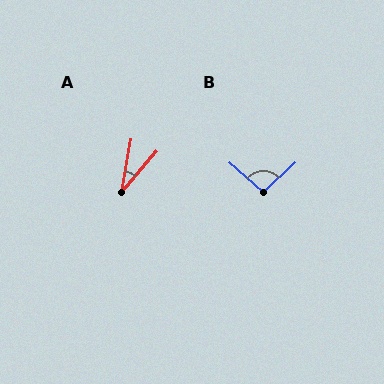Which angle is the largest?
B, at approximately 97 degrees.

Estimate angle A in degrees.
Approximately 30 degrees.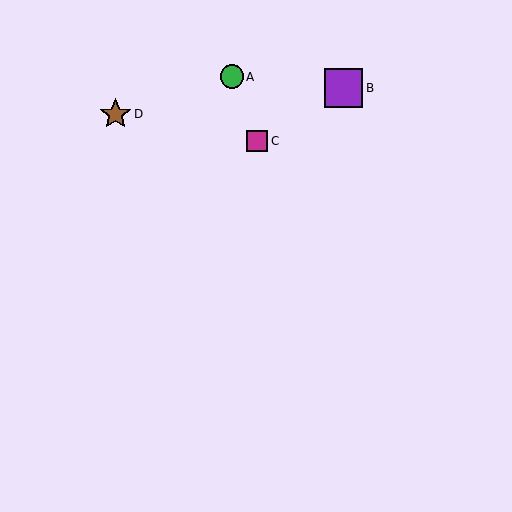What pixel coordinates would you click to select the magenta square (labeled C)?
Click at (257, 141) to select the magenta square C.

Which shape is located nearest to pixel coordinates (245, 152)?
The magenta square (labeled C) at (257, 141) is nearest to that location.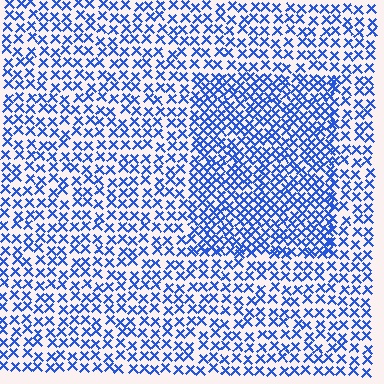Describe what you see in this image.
The image contains small blue elements arranged at two different densities. A rectangle-shaped region is visible where the elements are more densely packed than the surrounding area.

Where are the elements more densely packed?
The elements are more densely packed inside the rectangle boundary.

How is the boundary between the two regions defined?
The boundary is defined by a change in element density (approximately 1.7x ratio). All elements are the same color, size, and shape.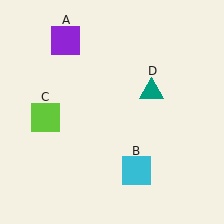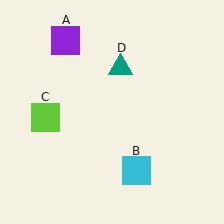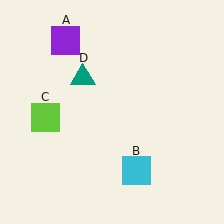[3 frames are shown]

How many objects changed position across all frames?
1 object changed position: teal triangle (object D).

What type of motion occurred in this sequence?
The teal triangle (object D) rotated counterclockwise around the center of the scene.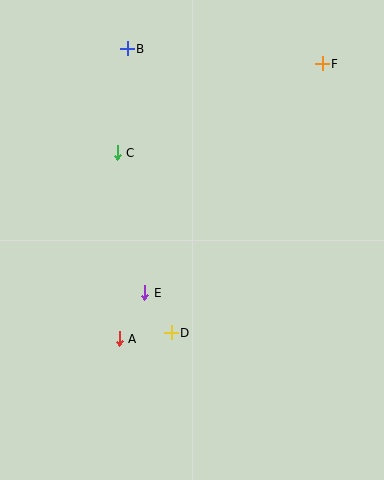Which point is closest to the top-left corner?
Point B is closest to the top-left corner.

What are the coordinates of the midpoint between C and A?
The midpoint between C and A is at (118, 246).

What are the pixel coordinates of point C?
Point C is at (117, 153).